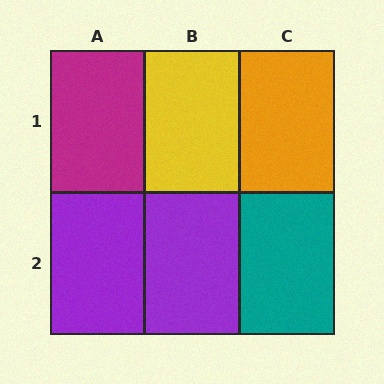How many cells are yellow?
1 cell is yellow.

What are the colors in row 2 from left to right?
Purple, purple, teal.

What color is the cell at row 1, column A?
Magenta.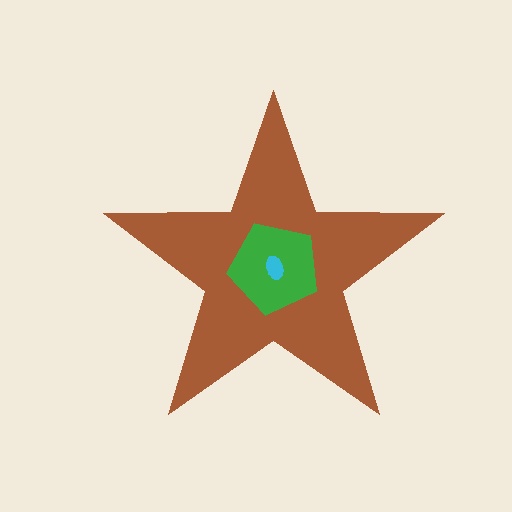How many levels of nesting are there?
3.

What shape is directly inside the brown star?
The green pentagon.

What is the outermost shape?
The brown star.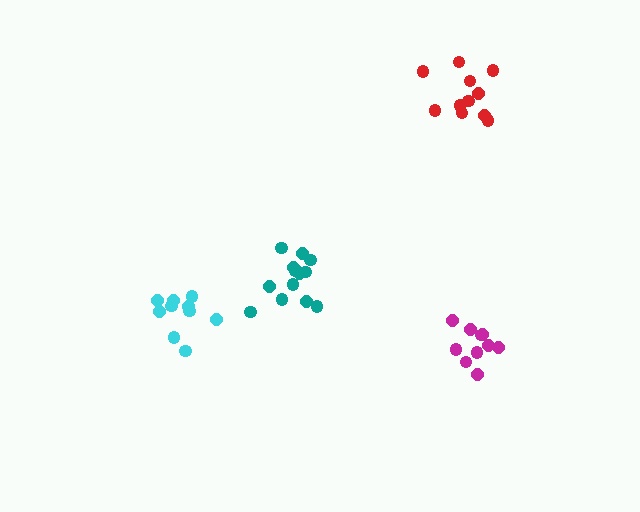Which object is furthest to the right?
The red cluster is rightmost.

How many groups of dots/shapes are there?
There are 4 groups.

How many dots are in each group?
Group 1: 14 dots, Group 2: 11 dots, Group 3: 10 dots, Group 4: 10 dots (45 total).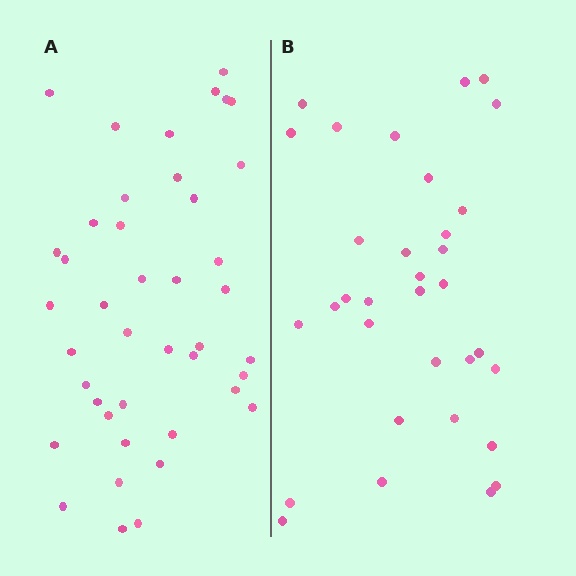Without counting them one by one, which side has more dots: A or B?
Region A (the left region) has more dots.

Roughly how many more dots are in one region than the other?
Region A has roughly 8 or so more dots than region B.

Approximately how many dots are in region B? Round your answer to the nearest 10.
About 30 dots. (The exact count is 33, which rounds to 30.)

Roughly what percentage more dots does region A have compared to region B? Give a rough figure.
About 25% more.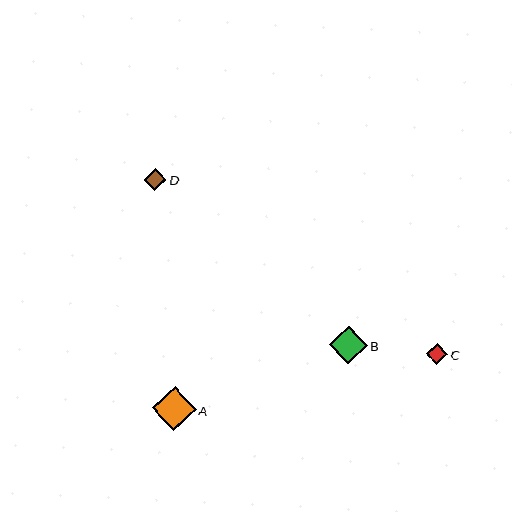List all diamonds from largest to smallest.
From largest to smallest: A, B, D, C.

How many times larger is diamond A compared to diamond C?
Diamond A is approximately 2.1 times the size of diamond C.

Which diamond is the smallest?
Diamond C is the smallest with a size of approximately 21 pixels.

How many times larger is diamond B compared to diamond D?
Diamond B is approximately 1.7 times the size of diamond D.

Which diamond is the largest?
Diamond A is the largest with a size of approximately 43 pixels.